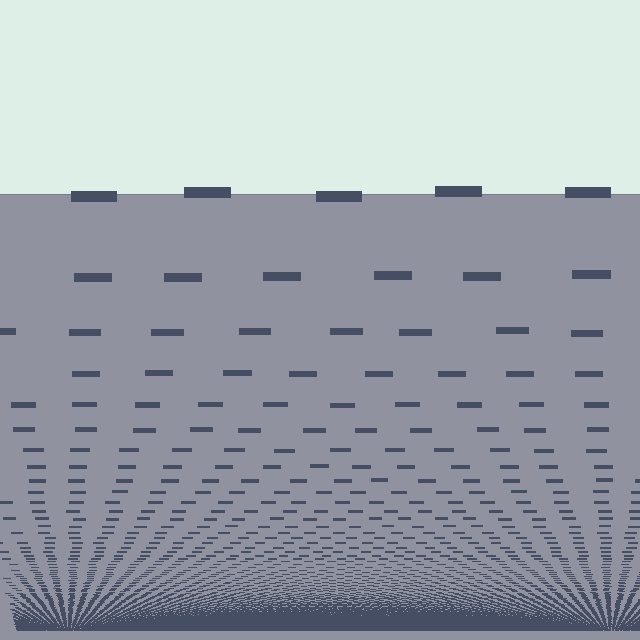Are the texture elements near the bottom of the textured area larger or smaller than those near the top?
Smaller. The gradient is inverted — elements near the bottom are smaller and denser.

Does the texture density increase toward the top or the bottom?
Density increases toward the bottom.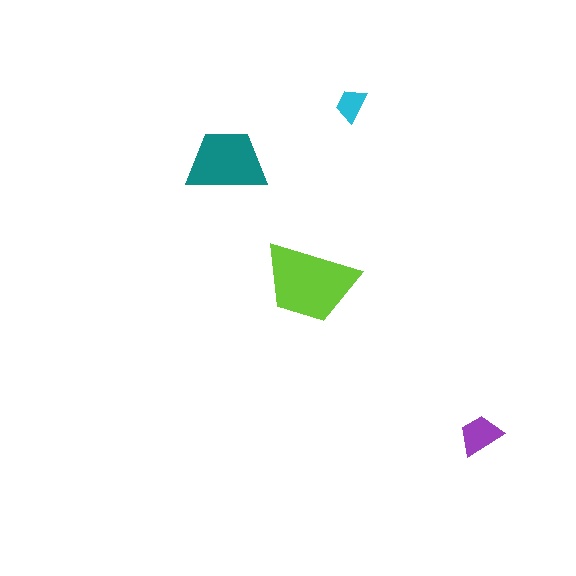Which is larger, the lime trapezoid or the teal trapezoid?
The lime one.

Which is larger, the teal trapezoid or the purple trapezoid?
The teal one.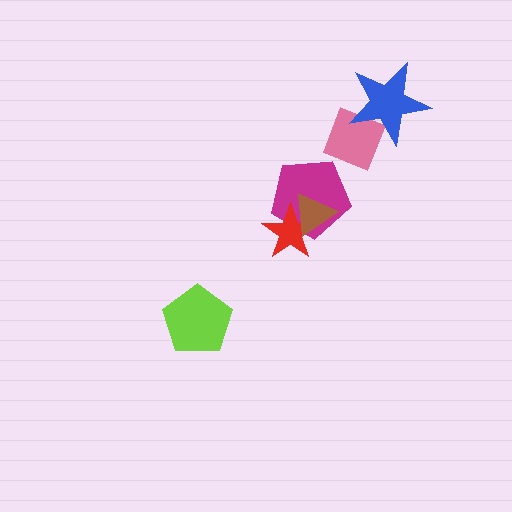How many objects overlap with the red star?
2 objects overlap with the red star.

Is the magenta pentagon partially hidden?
Yes, it is partially covered by another shape.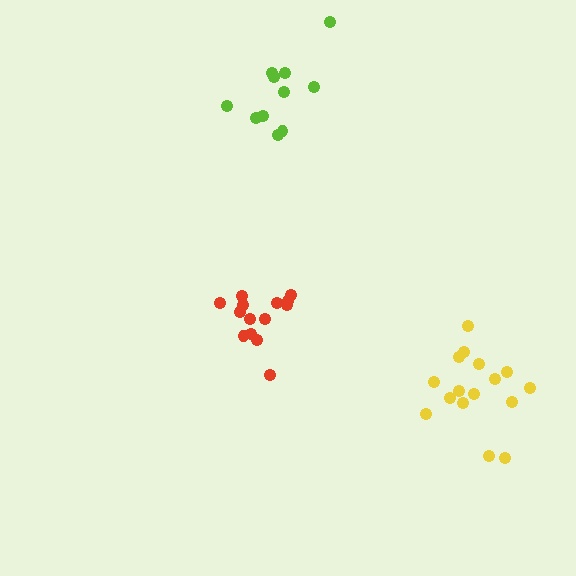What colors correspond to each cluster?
The clusters are colored: red, yellow, lime.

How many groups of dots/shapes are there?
There are 3 groups.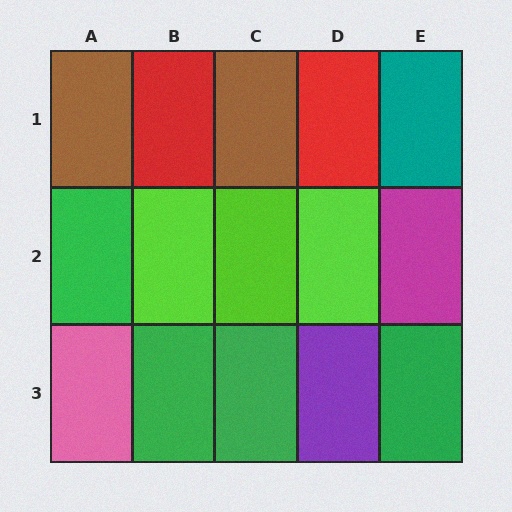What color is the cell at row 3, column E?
Green.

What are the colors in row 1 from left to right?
Brown, red, brown, red, teal.